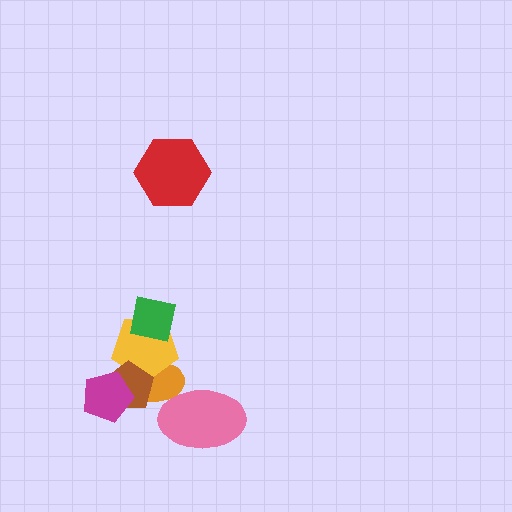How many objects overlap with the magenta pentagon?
2 objects overlap with the magenta pentagon.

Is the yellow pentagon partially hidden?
Yes, it is partially covered by another shape.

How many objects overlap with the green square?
1 object overlaps with the green square.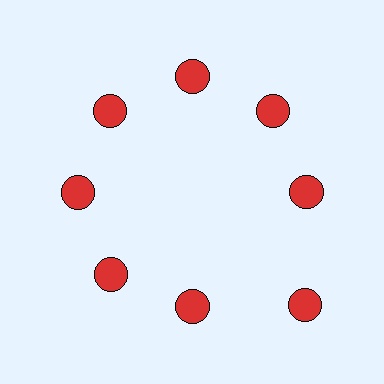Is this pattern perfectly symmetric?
No. The 8 red circles are arranged in a ring, but one element near the 4 o'clock position is pushed outward from the center, breaking the 8-fold rotational symmetry.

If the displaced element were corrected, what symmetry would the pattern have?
It would have 8-fold rotational symmetry — the pattern would map onto itself every 45 degrees.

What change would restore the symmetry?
The symmetry would be restored by moving it inward, back onto the ring so that all 8 circles sit at equal angles and equal distance from the center.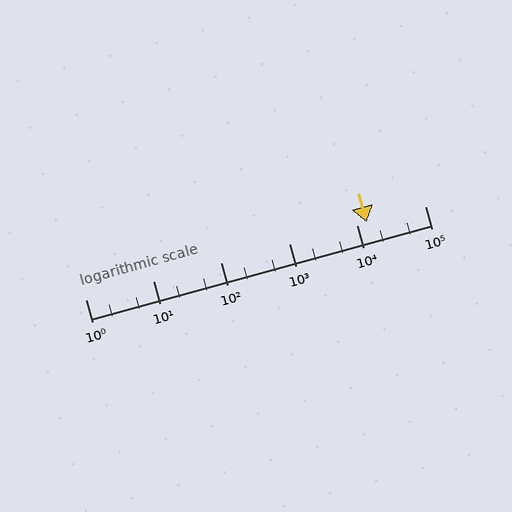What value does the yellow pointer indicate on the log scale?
The pointer indicates approximately 14000.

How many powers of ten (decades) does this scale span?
The scale spans 5 decades, from 1 to 100000.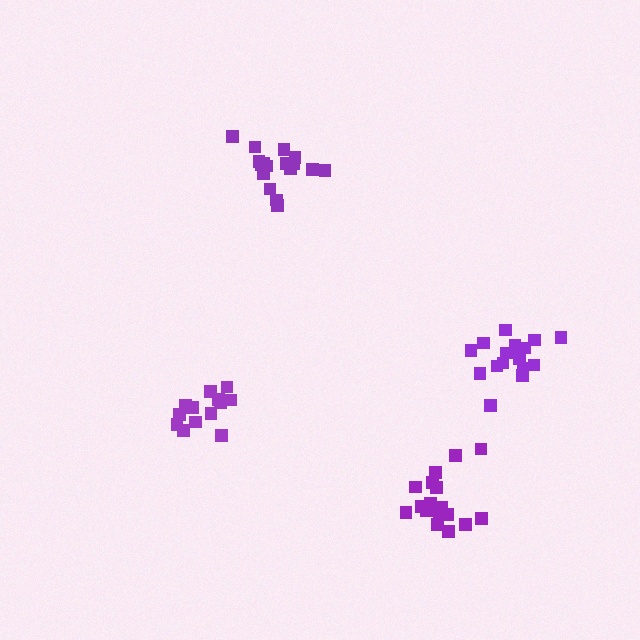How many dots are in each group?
Group 1: 19 dots, Group 2: 17 dots, Group 3: 17 dots, Group 4: 13 dots (66 total).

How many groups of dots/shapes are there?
There are 4 groups.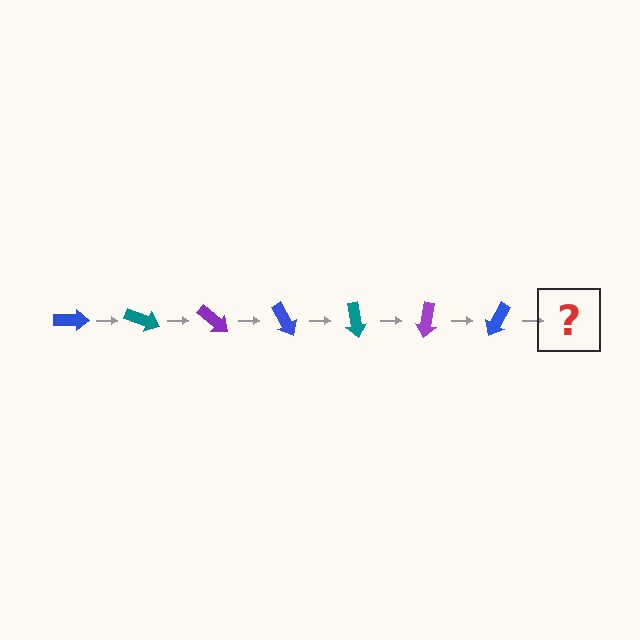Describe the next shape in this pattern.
It should be a teal arrow, rotated 140 degrees from the start.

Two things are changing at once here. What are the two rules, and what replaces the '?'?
The two rules are that it rotates 20 degrees each step and the color cycles through blue, teal, and purple. The '?' should be a teal arrow, rotated 140 degrees from the start.